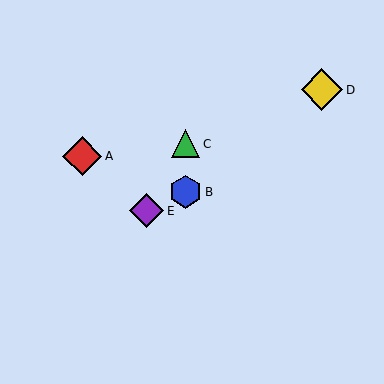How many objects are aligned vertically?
2 objects (B, C) are aligned vertically.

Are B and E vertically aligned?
No, B is at x≈185 and E is at x≈147.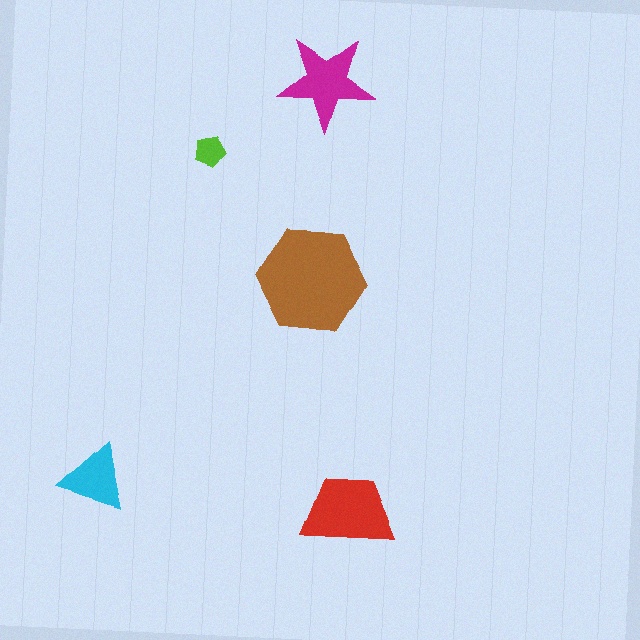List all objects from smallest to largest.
The lime pentagon, the cyan triangle, the magenta star, the red trapezoid, the brown hexagon.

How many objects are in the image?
There are 5 objects in the image.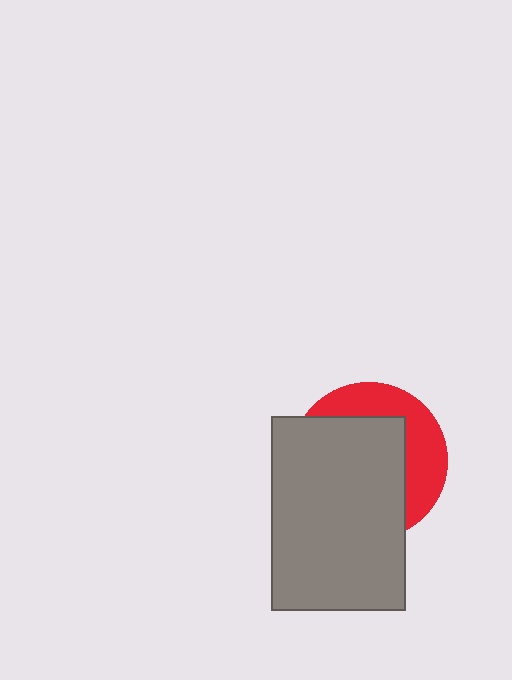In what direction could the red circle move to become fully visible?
The red circle could move toward the upper-right. That would shift it out from behind the gray rectangle entirely.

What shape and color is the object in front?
The object in front is a gray rectangle.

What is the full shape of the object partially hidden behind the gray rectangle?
The partially hidden object is a red circle.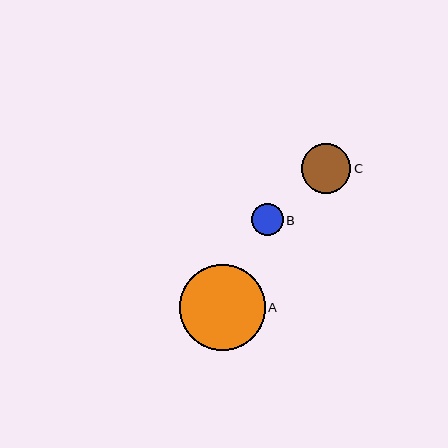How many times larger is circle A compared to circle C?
Circle A is approximately 1.7 times the size of circle C.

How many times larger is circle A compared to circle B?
Circle A is approximately 2.7 times the size of circle B.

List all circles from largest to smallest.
From largest to smallest: A, C, B.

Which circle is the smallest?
Circle B is the smallest with a size of approximately 31 pixels.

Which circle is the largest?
Circle A is the largest with a size of approximately 86 pixels.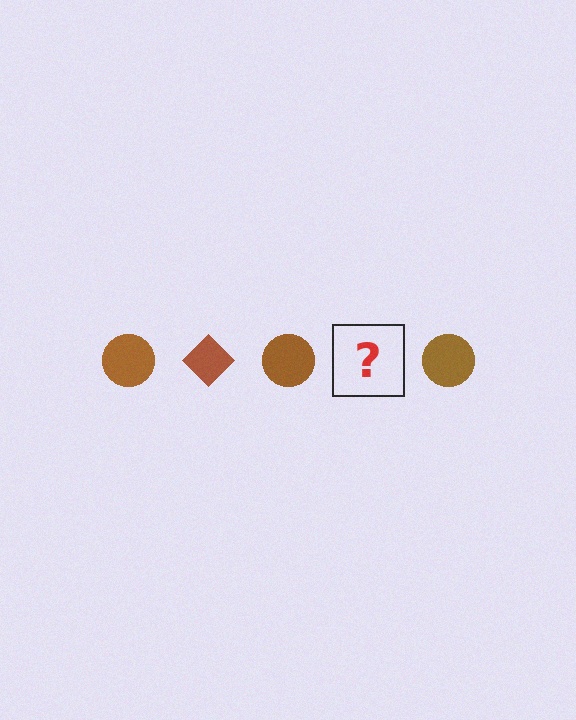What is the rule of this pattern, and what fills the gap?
The rule is that the pattern cycles through circle, diamond shapes in brown. The gap should be filled with a brown diamond.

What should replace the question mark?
The question mark should be replaced with a brown diamond.